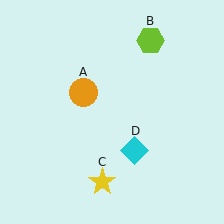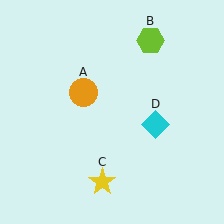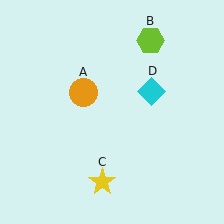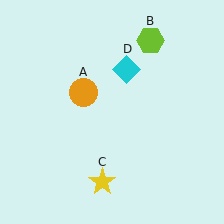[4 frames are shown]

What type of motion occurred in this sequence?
The cyan diamond (object D) rotated counterclockwise around the center of the scene.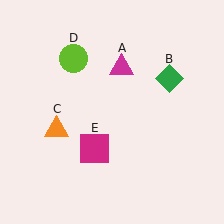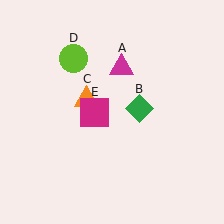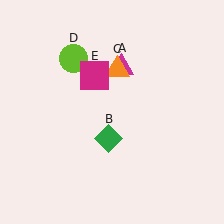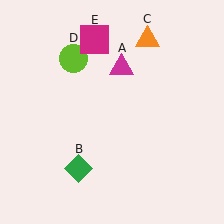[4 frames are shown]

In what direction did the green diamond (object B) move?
The green diamond (object B) moved down and to the left.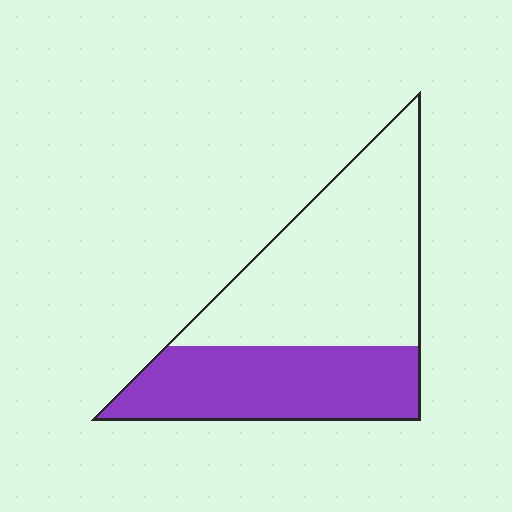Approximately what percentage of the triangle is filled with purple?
Approximately 40%.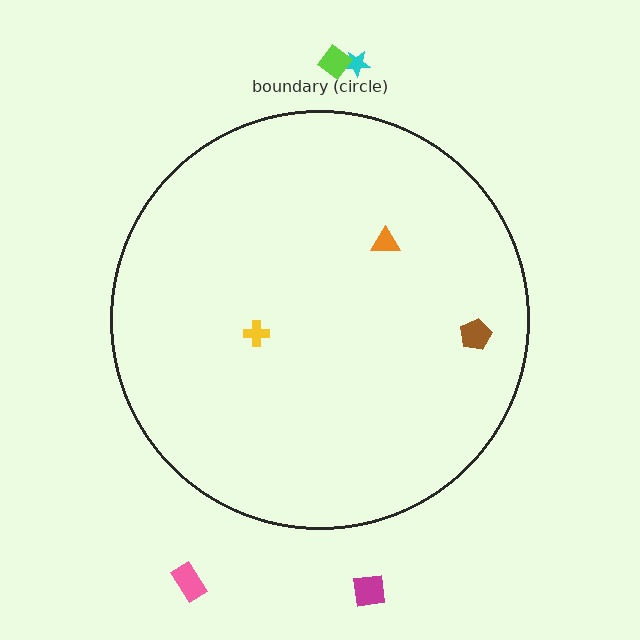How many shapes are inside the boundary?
3 inside, 4 outside.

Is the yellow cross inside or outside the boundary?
Inside.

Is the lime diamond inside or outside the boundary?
Outside.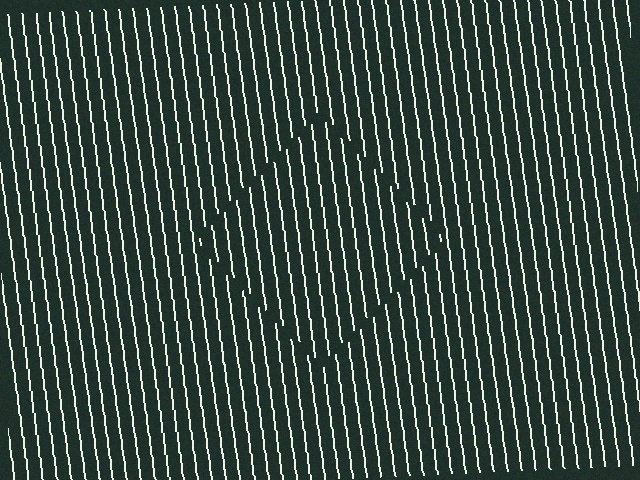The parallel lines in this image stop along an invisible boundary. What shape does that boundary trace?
An illusory square. The interior of the shape contains the same grating, shifted by half a period — the contour is defined by the phase discontinuity where line-ends from the inner and outer gratings abut.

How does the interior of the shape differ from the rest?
The interior of the shape contains the same grating, shifted by half a period — the contour is defined by the phase discontinuity where line-ends from the inner and outer gratings abut.